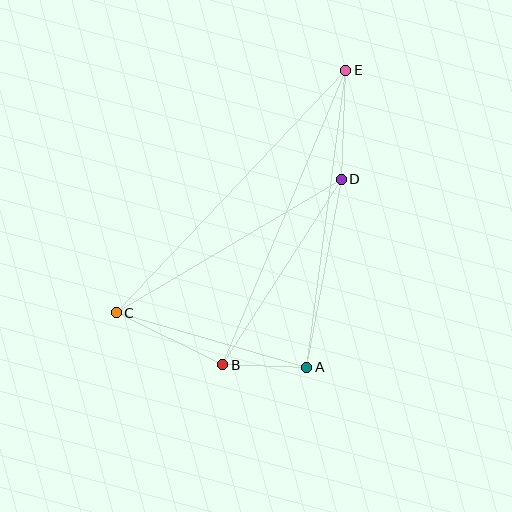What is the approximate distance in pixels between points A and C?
The distance between A and C is approximately 199 pixels.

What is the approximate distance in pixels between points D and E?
The distance between D and E is approximately 109 pixels.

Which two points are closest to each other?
Points A and B are closest to each other.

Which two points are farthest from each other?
Points C and E are farthest from each other.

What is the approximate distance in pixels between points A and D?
The distance between A and D is approximately 191 pixels.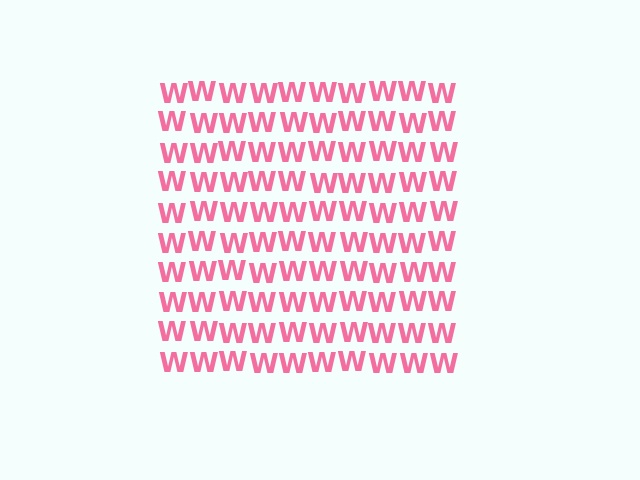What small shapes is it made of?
It is made of small letter W's.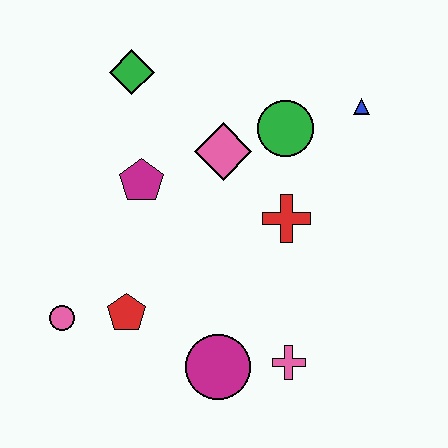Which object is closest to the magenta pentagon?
The pink diamond is closest to the magenta pentagon.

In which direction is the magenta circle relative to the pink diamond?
The magenta circle is below the pink diamond.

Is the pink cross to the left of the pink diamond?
No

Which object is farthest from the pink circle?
The blue triangle is farthest from the pink circle.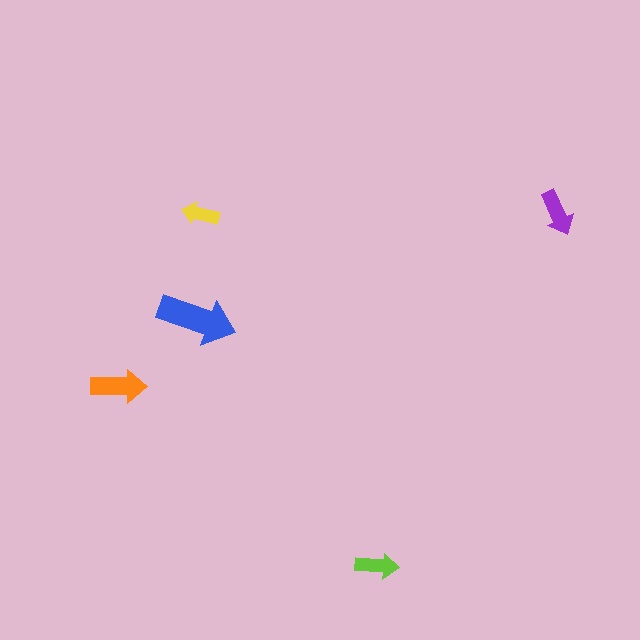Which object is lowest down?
The lime arrow is bottommost.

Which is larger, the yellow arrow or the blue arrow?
The blue one.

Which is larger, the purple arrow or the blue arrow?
The blue one.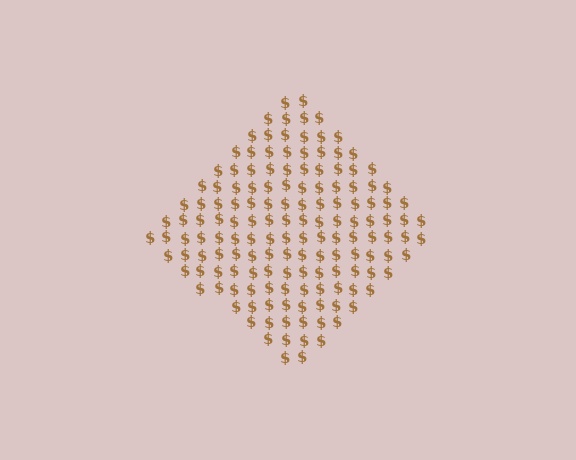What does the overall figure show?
The overall figure shows a diamond.